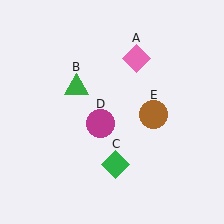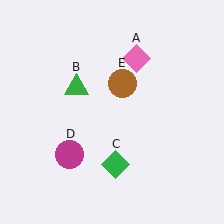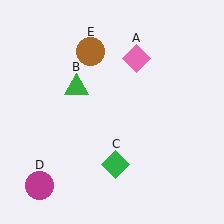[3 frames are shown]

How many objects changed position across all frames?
2 objects changed position: magenta circle (object D), brown circle (object E).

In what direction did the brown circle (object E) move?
The brown circle (object E) moved up and to the left.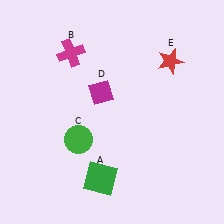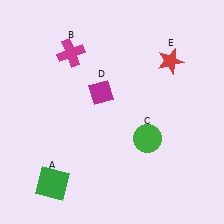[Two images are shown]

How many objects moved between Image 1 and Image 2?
2 objects moved between the two images.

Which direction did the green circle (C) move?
The green circle (C) moved right.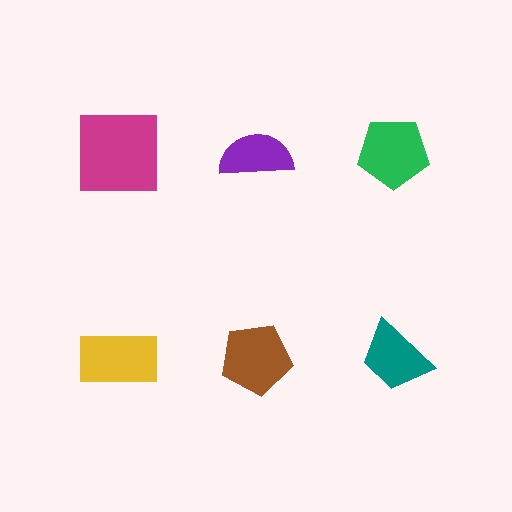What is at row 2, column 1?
A yellow rectangle.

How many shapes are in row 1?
3 shapes.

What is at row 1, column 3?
A green pentagon.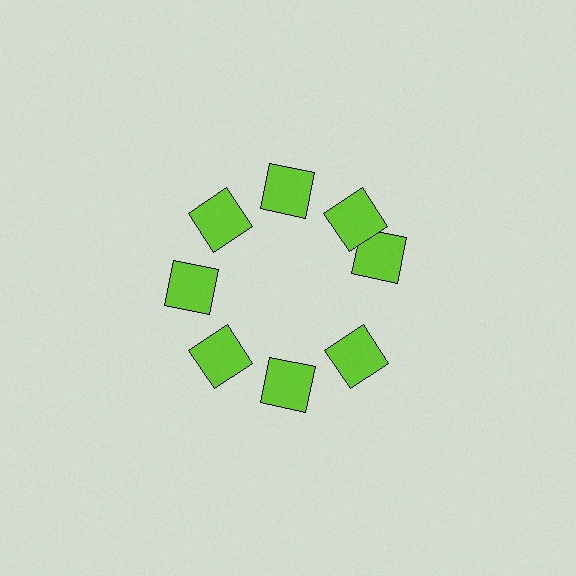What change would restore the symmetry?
The symmetry would be restored by rotating it back into even spacing with its neighbors so that all 8 squares sit at equal angles and equal distance from the center.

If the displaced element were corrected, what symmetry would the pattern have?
It would have 8-fold rotational symmetry — the pattern would map onto itself every 45 degrees.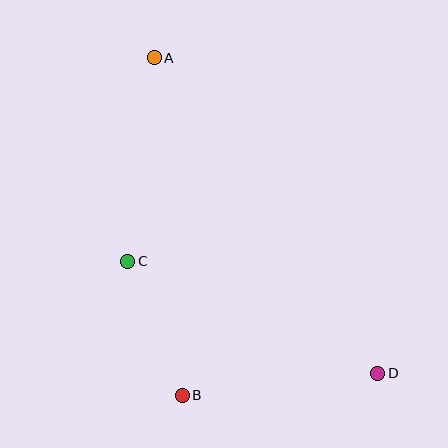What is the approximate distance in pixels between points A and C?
The distance between A and C is approximately 205 pixels.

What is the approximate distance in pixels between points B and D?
The distance between B and D is approximately 197 pixels.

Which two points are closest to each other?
Points B and C are closest to each other.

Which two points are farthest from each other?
Points A and D are farthest from each other.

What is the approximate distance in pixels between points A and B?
The distance between A and B is approximately 339 pixels.